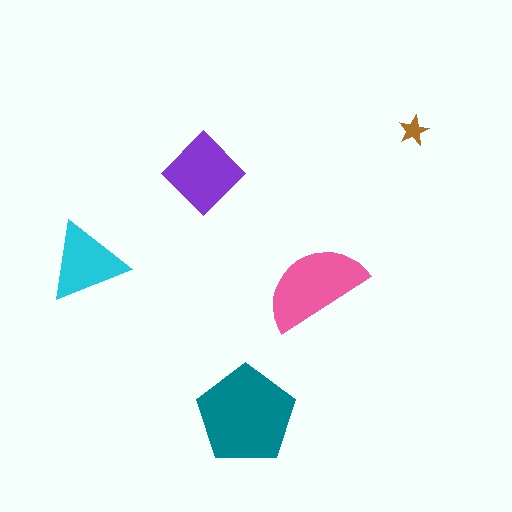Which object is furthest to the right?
The brown star is rightmost.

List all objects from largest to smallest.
The teal pentagon, the pink semicircle, the purple diamond, the cyan triangle, the brown star.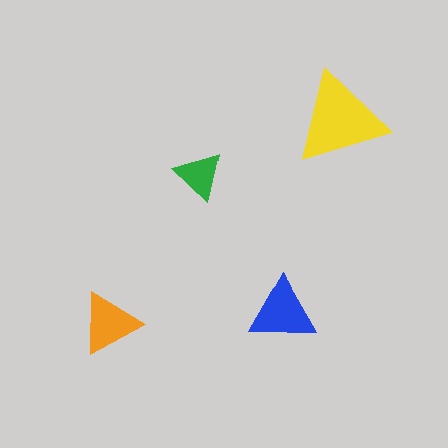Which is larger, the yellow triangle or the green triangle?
The yellow one.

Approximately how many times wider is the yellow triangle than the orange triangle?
About 1.5 times wider.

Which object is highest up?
The yellow triangle is topmost.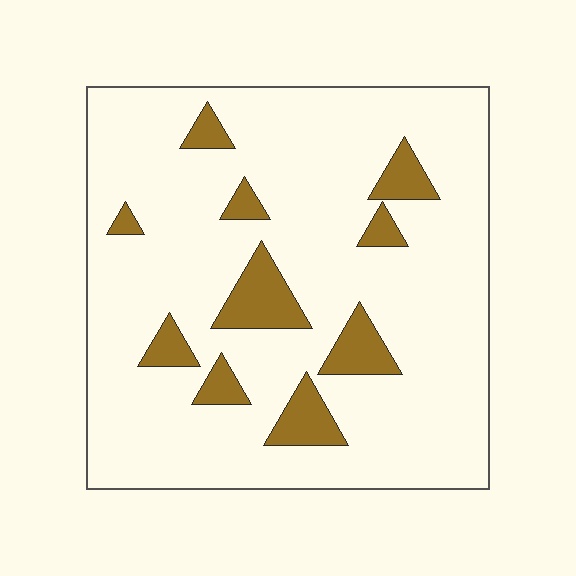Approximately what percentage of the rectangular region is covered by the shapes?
Approximately 15%.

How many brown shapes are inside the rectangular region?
10.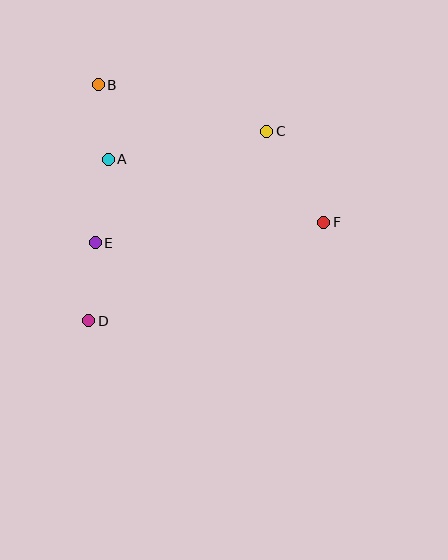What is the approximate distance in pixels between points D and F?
The distance between D and F is approximately 255 pixels.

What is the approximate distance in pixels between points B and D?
The distance between B and D is approximately 236 pixels.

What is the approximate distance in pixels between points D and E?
The distance between D and E is approximately 78 pixels.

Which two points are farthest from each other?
Points B and F are farthest from each other.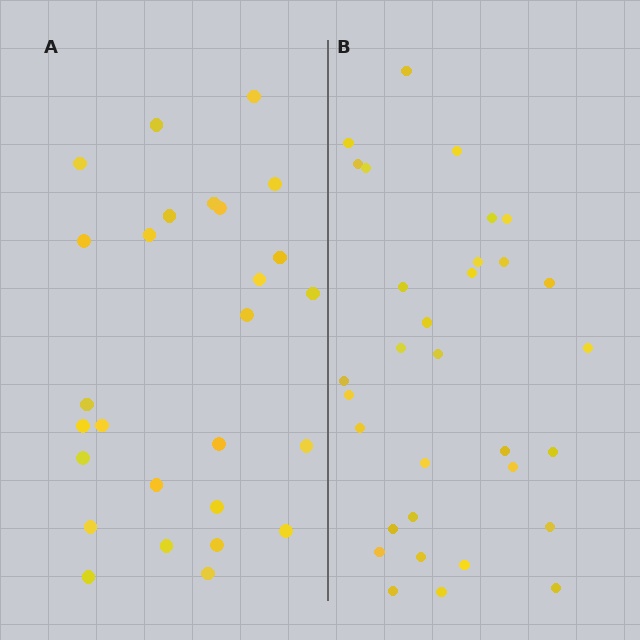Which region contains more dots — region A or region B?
Region B (the right region) has more dots.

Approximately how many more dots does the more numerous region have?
Region B has about 5 more dots than region A.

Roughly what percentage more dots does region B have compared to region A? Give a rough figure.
About 20% more.